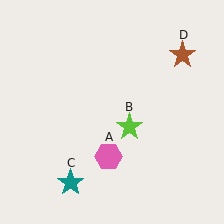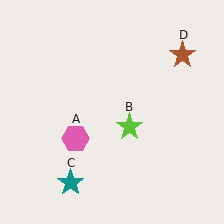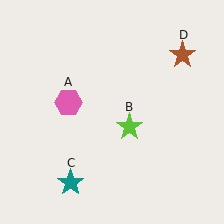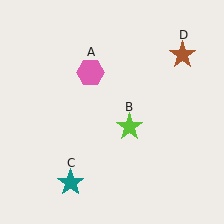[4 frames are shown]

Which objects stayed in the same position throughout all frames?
Lime star (object B) and teal star (object C) and brown star (object D) remained stationary.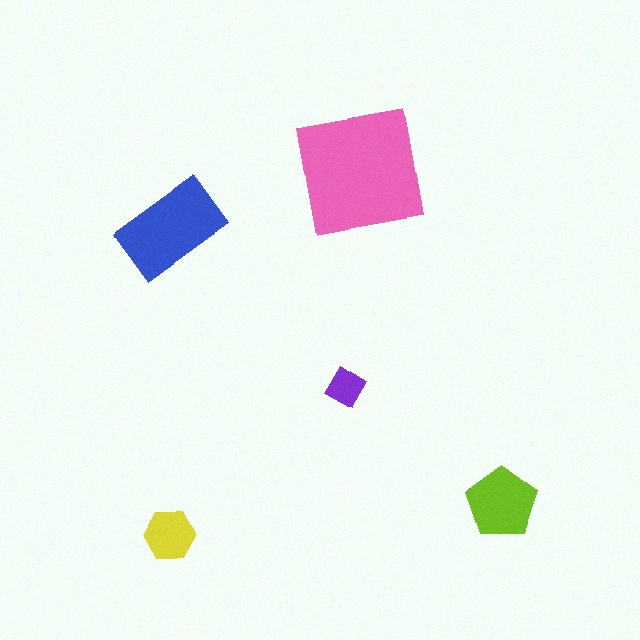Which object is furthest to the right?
The lime pentagon is rightmost.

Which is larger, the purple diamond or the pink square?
The pink square.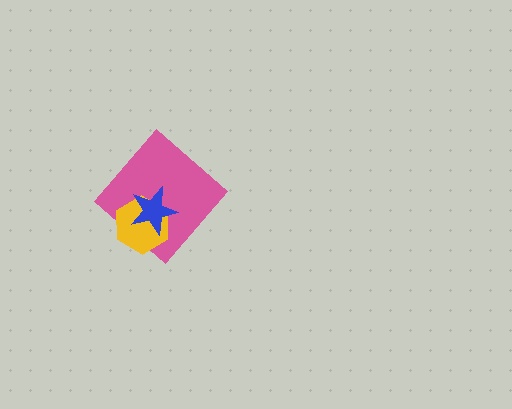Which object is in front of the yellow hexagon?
The blue star is in front of the yellow hexagon.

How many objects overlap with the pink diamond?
2 objects overlap with the pink diamond.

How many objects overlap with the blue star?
2 objects overlap with the blue star.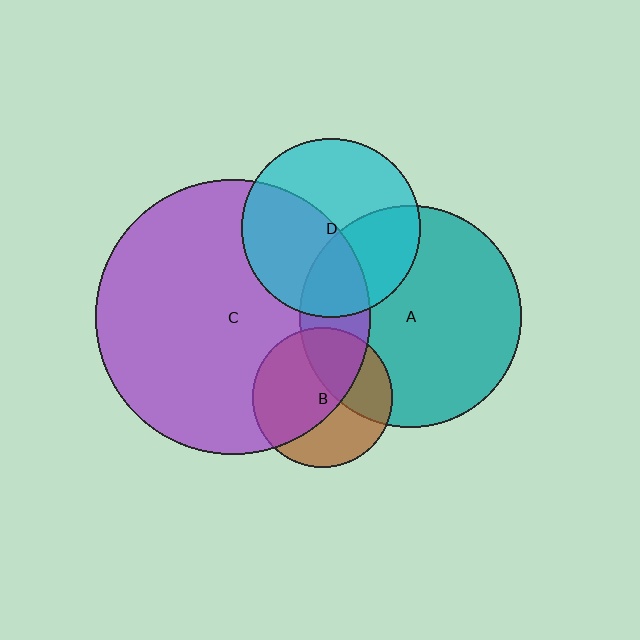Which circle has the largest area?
Circle C (purple).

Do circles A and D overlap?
Yes.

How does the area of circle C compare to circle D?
Approximately 2.4 times.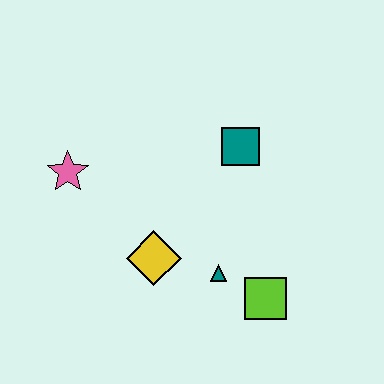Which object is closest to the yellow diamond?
The teal triangle is closest to the yellow diamond.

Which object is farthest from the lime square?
The pink star is farthest from the lime square.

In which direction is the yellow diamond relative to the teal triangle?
The yellow diamond is to the left of the teal triangle.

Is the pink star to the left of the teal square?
Yes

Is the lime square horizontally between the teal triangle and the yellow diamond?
No